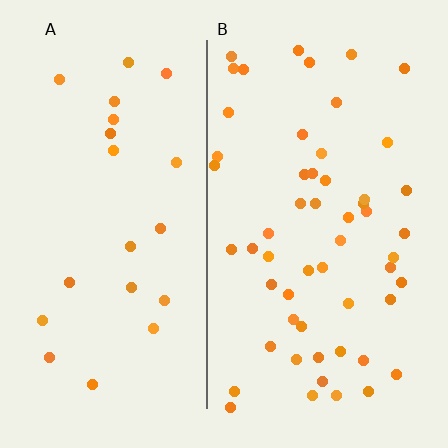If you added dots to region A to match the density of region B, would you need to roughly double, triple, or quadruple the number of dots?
Approximately triple.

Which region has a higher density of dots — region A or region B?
B (the right).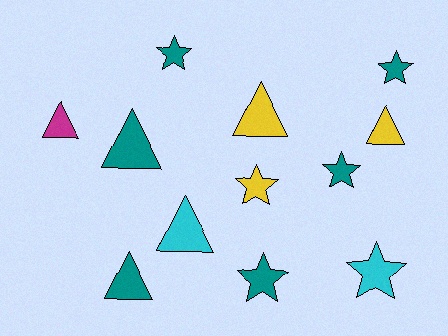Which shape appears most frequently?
Star, with 6 objects.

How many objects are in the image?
There are 12 objects.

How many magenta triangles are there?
There is 1 magenta triangle.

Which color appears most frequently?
Teal, with 6 objects.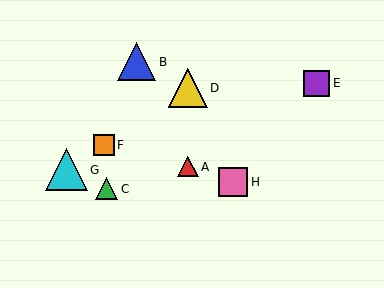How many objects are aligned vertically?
2 objects (A, D) are aligned vertically.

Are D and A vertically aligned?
Yes, both are at x≈188.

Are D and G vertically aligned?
No, D is at x≈188 and G is at x≈67.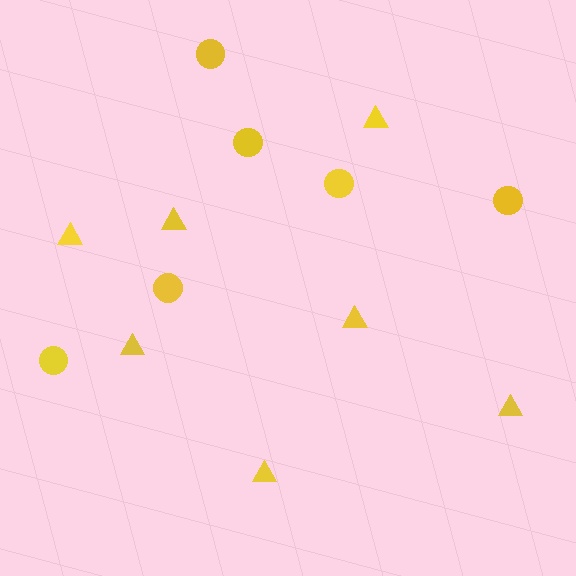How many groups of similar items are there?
There are 2 groups: one group of circles (6) and one group of triangles (7).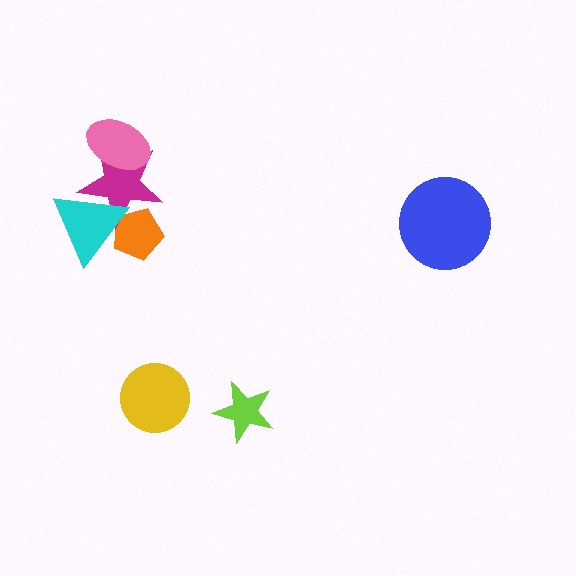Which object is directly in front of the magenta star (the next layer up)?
The pink ellipse is directly in front of the magenta star.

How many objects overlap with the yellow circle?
0 objects overlap with the yellow circle.